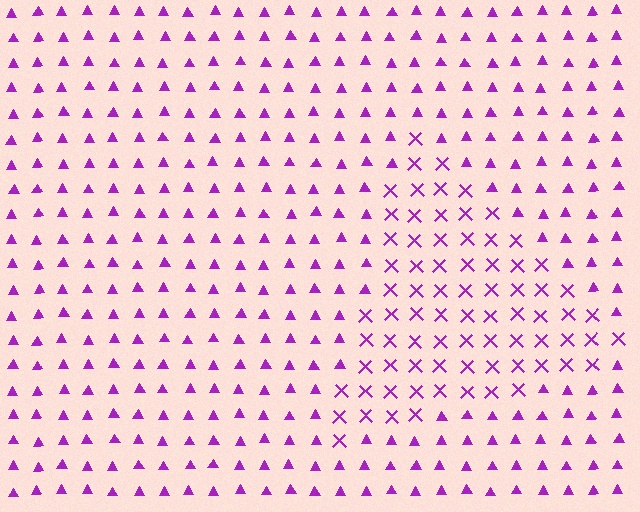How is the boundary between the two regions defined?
The boundary is defined by a change in element shape: X marks inside vs. triangles outside. All elements share the same color and spacing.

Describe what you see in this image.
The image is filled with small purple elements arranged in a uniform grid. A triangle-shaped region contains X marks, while the surrounding area contains triangles. The boundary is defined purely by the change in element shape.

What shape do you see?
I see a triangle.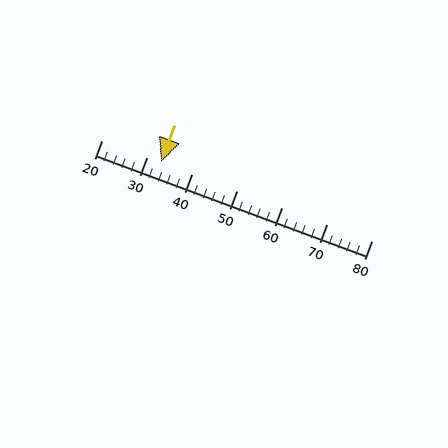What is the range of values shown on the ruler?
The ruler shows values from 20 to 80.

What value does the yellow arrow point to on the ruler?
The yellow arrow points to approximately 33.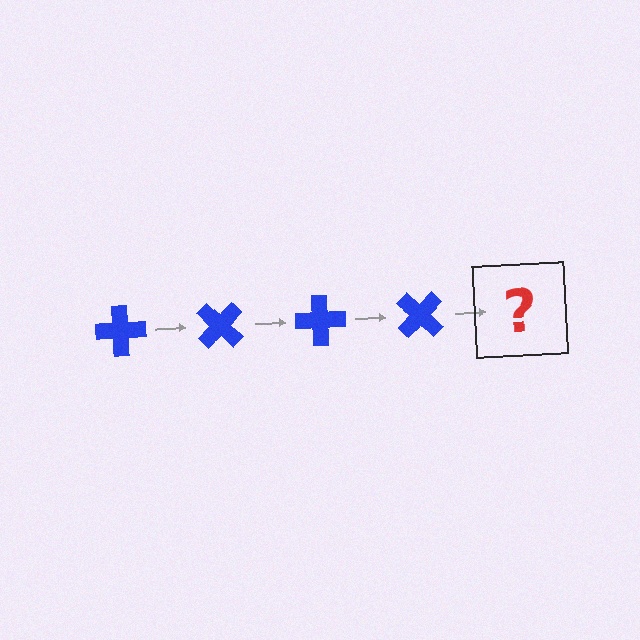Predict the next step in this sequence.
The next step is a blue cross rotated 180 degrees.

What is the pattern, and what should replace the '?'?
The pattern is that the cross rotates 45 degrees each step. The '?' should be a blue cross rotated 180 degrees.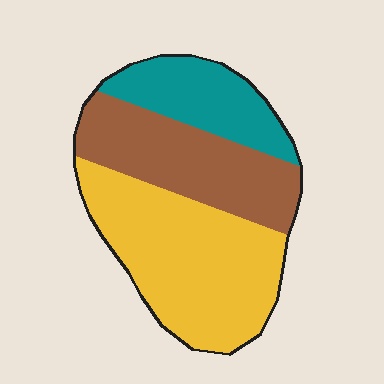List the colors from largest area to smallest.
From largest to smallest: yellow, brown, teal.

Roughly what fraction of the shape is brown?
Brown covers 32% of the shape.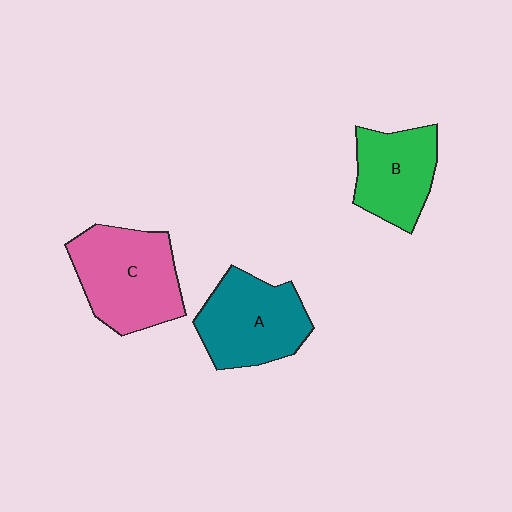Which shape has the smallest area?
Shape B (green).